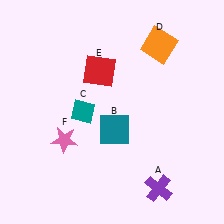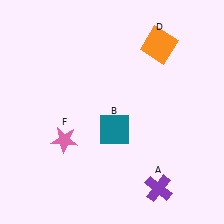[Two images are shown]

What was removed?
The teal diamond (C), the red square (E) were removed in Image 2.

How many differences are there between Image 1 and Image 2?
There are 2 differences between the two images.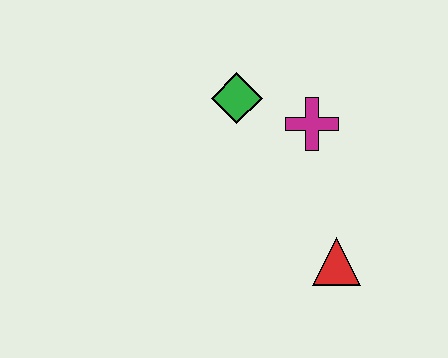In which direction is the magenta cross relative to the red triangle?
The magenta cross is above the red triangle.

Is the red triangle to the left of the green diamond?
No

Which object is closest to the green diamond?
The magenta cross is closest to the green diamond.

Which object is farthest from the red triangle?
The green diamond is farthest from the red triangle.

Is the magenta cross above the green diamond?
No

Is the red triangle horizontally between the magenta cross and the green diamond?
No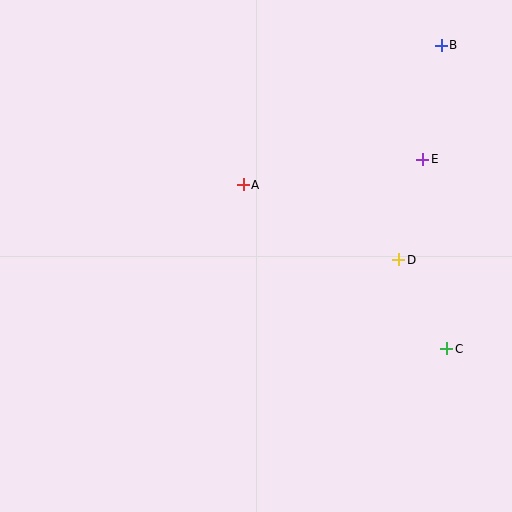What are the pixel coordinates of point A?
Point A is at (243, 185).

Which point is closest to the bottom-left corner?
Point A is closest to the bottom-left corner.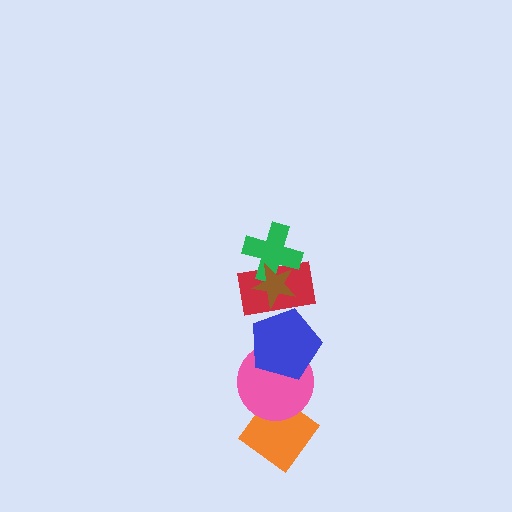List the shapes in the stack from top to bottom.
From top to bottom: the brown star, the green cross, the red rectangle, the blue pentagon, the pink circle, the orange diamond.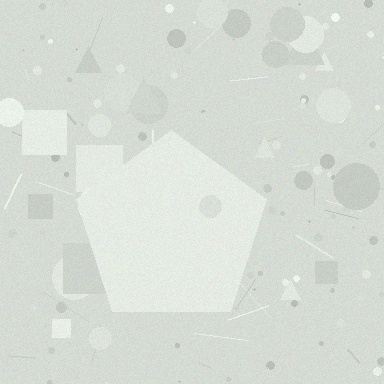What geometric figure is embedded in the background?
A pentagon is embedded in the background.